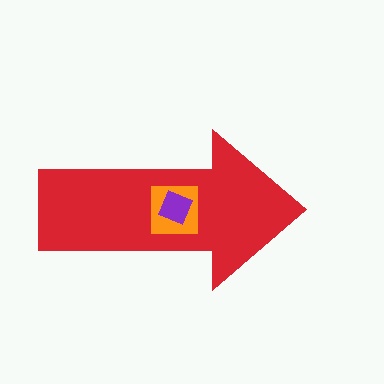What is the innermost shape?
The purple diamond.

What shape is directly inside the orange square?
The purple diamond.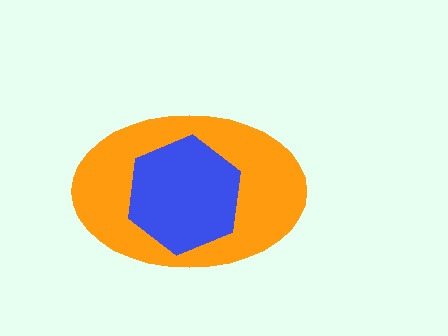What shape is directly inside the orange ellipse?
The blue hexagon.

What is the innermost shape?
The blue hexagon.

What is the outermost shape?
The orange ellipse.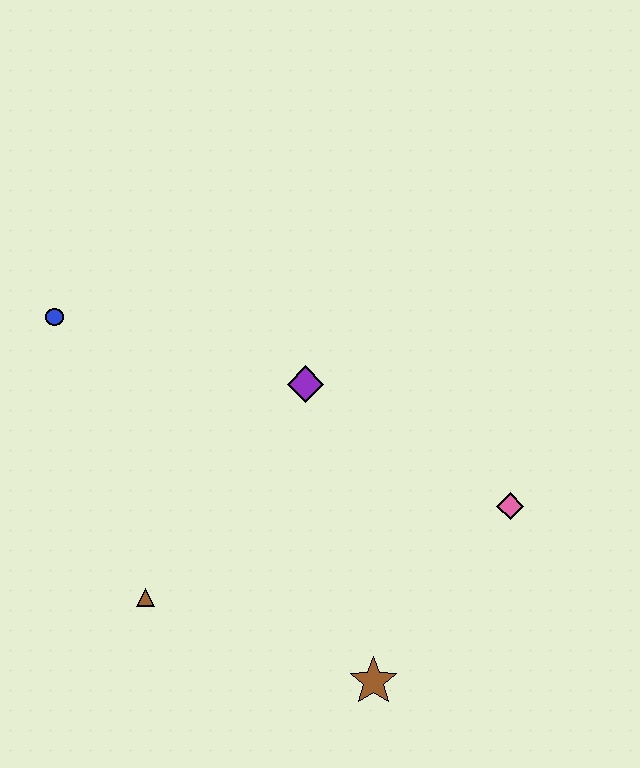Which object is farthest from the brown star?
The blue circle is farthest from the brown star.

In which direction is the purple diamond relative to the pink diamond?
The purple diamond is to the left of the pink diamond.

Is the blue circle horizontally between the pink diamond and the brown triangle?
No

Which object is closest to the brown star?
The pink diamond is closest to the brown star.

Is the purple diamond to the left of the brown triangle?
No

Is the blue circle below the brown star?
No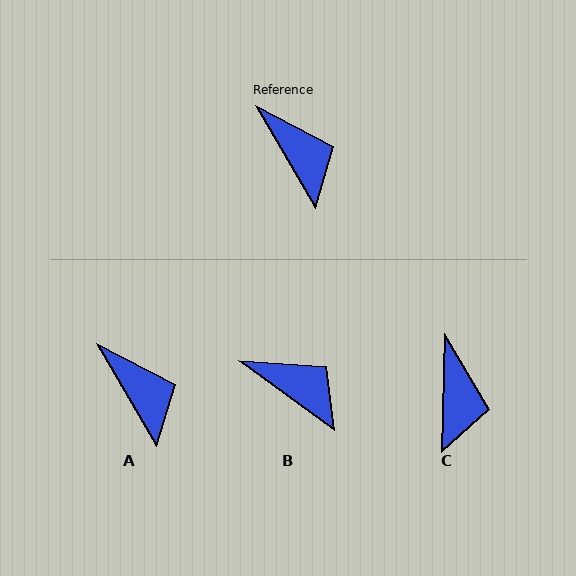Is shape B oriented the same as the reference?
No, it is off by about 24 degrees.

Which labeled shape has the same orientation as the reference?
A.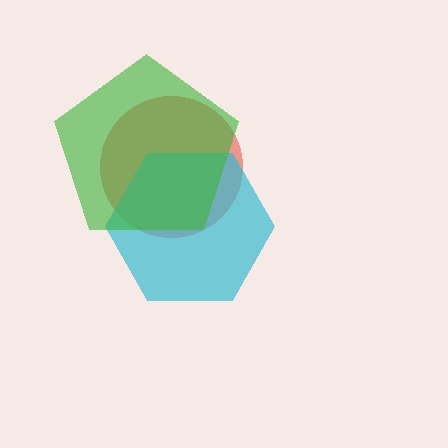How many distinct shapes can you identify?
There are 3 distinct shapes: a red circle, a cyan hexagon, a green pentagon.